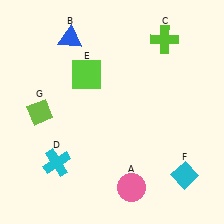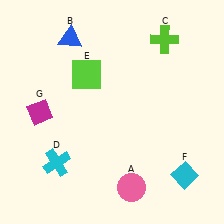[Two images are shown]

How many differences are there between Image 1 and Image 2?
There is 1 difference between the two images.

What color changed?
The diamond (G) changed from lime in Image 1 to magenta in Image 2.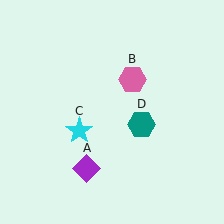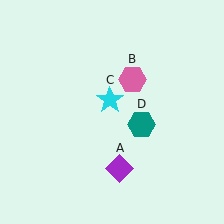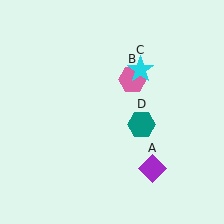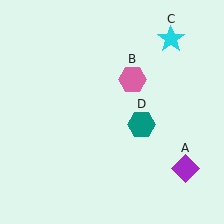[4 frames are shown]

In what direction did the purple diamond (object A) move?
The purple diamond (object A) moved right.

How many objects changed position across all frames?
2 objects changed position: purple diamond (object A), cyan star (object C).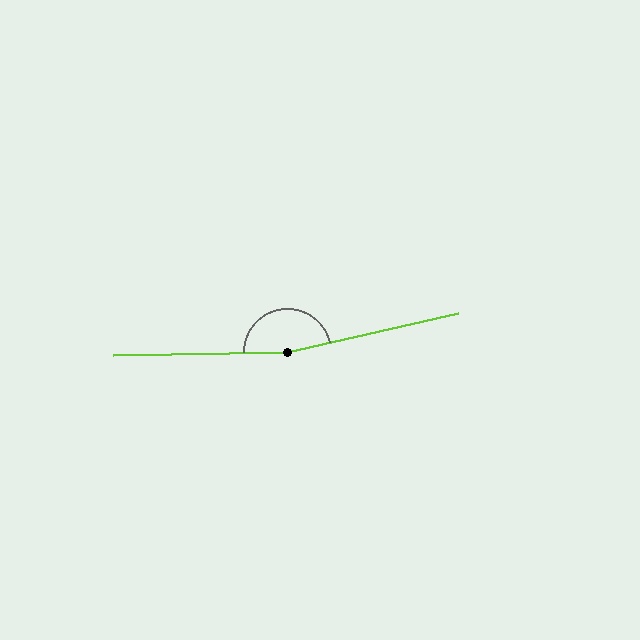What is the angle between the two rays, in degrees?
Approximately 168 degrees.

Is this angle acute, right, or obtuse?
It is obtuse.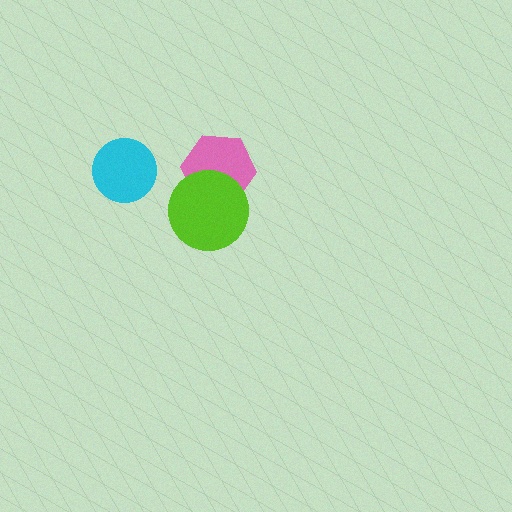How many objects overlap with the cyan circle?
0 objects overlap with the cyan circle.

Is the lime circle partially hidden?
No, no other shape covers it.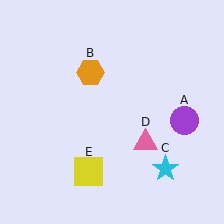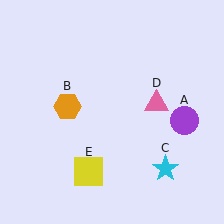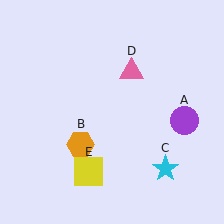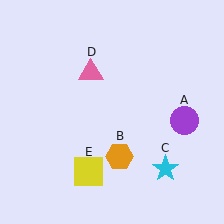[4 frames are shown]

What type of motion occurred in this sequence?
The orange hexagon (object B), pink triangle (object D) rotated counterclockwise around the center of the scene.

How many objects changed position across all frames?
2 objects changed position: orange hexagon (object B), pink triangle (object D).